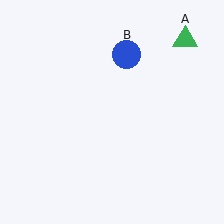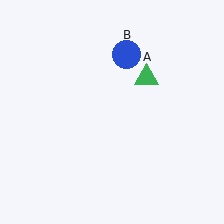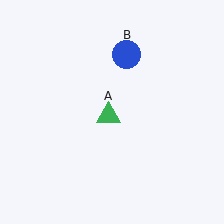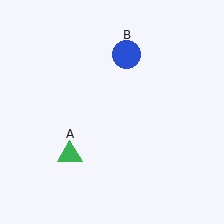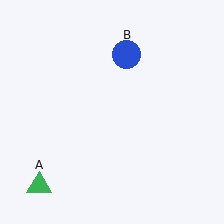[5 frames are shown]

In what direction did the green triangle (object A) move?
The green triangle (object A) moved down and to the left.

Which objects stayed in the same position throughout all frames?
Blue circle (object B) remained stationary.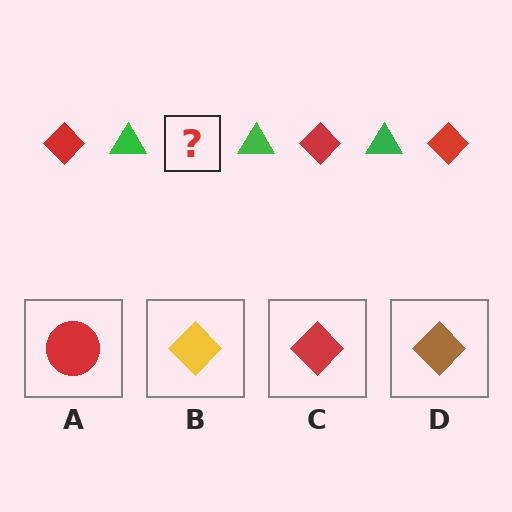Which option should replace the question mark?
Option C.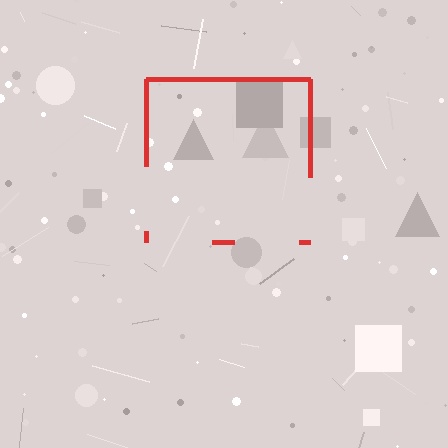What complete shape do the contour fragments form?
The contour fragments form a square.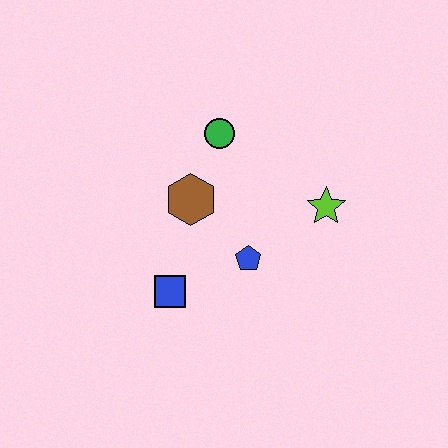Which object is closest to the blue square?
The blue pentagon is closest to the blue square.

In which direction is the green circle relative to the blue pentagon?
The green circle is above the blue pentagon.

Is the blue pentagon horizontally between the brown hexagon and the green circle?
No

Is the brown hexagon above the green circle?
No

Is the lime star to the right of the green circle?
Yes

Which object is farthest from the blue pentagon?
The green circle is farthest from the blue pentagon.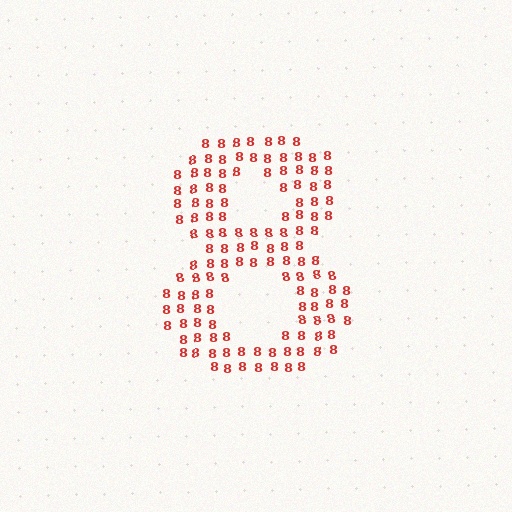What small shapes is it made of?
It is made of small digit 8's.